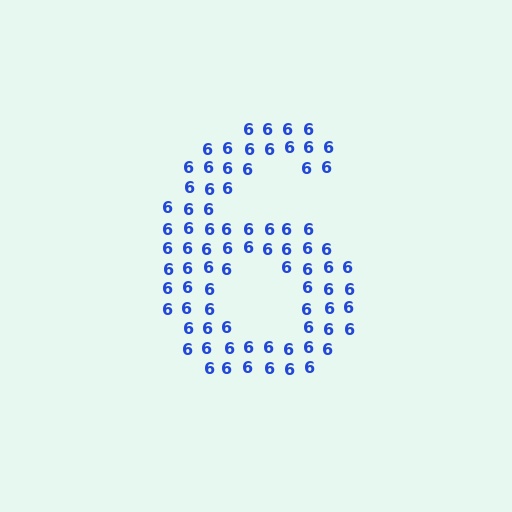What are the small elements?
The small elements are digit 6's.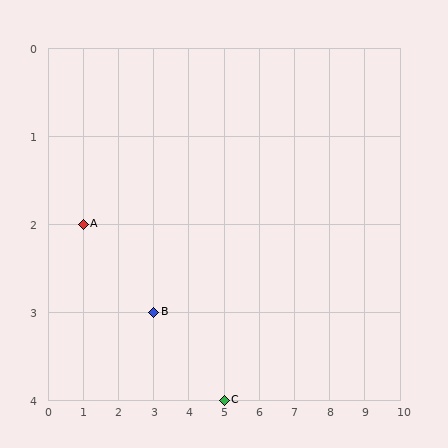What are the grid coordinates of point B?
Point B is at grid coordinates (3, 3).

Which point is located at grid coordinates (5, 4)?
Point C is at (5, 4).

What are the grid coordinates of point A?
Point A is at grid coordinates (1, 2).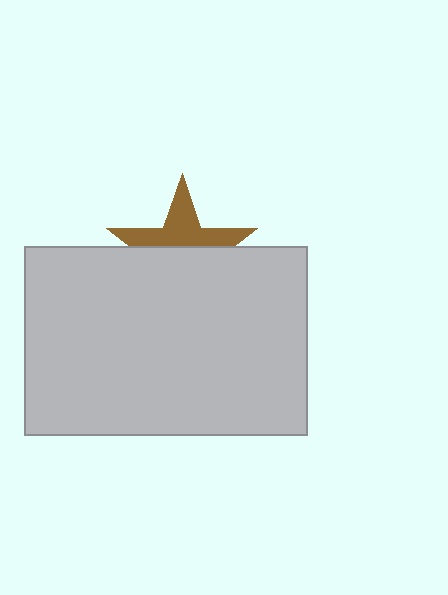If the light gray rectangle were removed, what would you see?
You would see the complete brown star.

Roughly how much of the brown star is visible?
A small part of it is visible (roughly 45%).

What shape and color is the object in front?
The object in front is a light gray rectangle.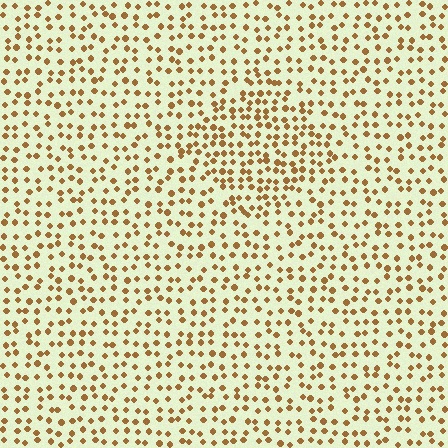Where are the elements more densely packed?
The elements are more densely packed inside the diamond boundary.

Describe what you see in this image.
The image contains small brown elements arranged at two different densities. A diamond-shaped region is visible where the elements are more densely packed than the surrounding area.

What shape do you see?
I see a diamond.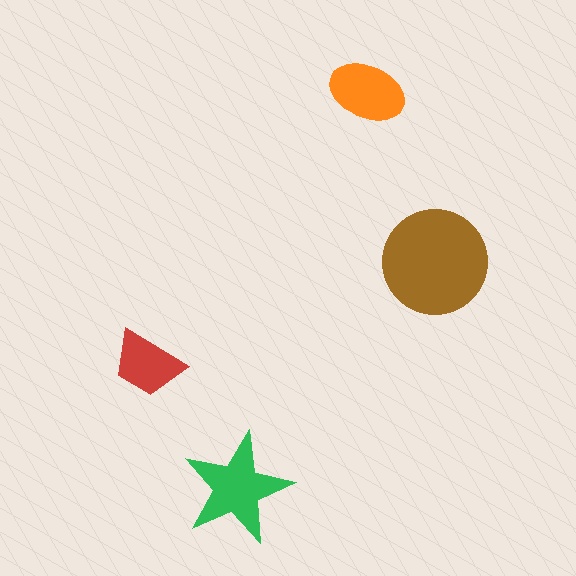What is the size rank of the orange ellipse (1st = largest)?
3rd.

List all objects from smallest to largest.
The red trapezoid, the orange ellipse, the green star, the brown circle.